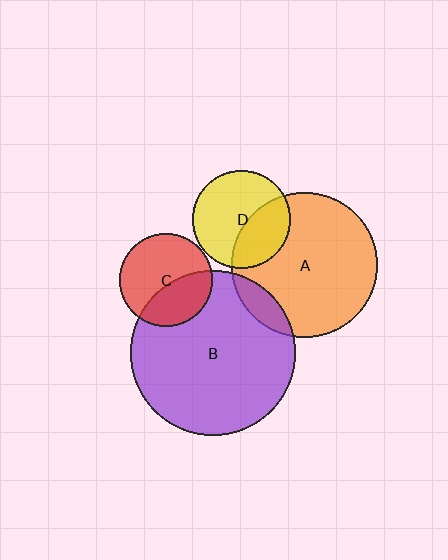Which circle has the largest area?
Circle B (purple).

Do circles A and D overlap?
Yes.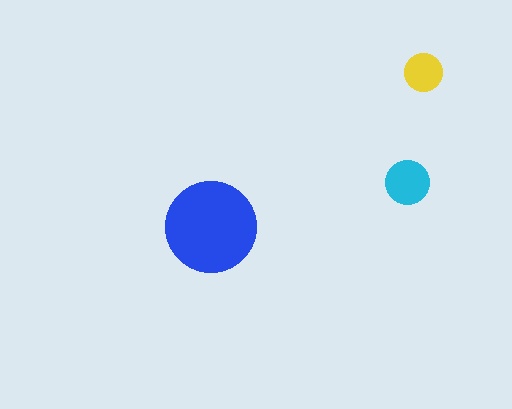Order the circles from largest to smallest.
the blue one, the cyan one, the yellow one.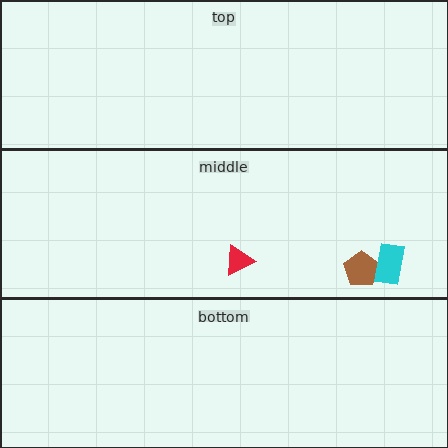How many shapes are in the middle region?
3.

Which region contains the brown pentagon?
The middle region.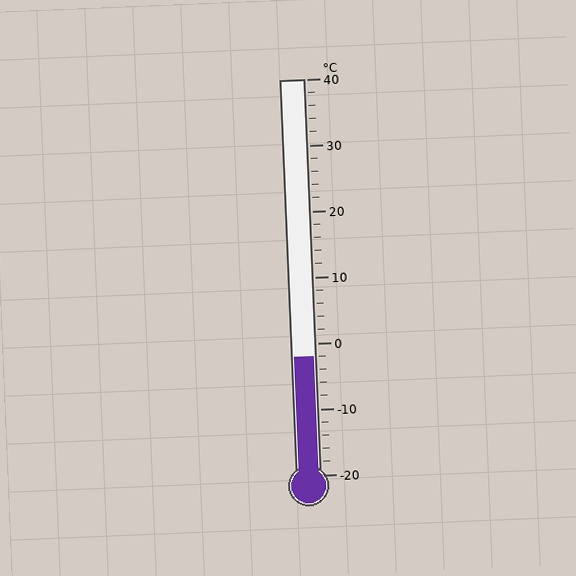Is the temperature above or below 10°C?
The temperature is below 10°C.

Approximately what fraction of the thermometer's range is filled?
The thermometer is filled to approximately 30% of its range.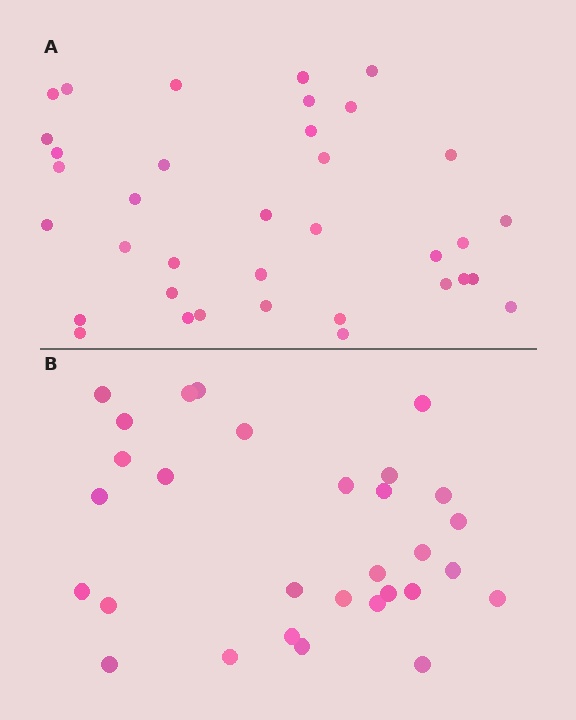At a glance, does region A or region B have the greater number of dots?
Region A (the top region) has more dots.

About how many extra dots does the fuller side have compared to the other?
Region A has about 6 more dots than region B.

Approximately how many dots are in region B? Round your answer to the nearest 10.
About 30 dots.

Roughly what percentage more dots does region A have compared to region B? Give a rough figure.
About 20% more.